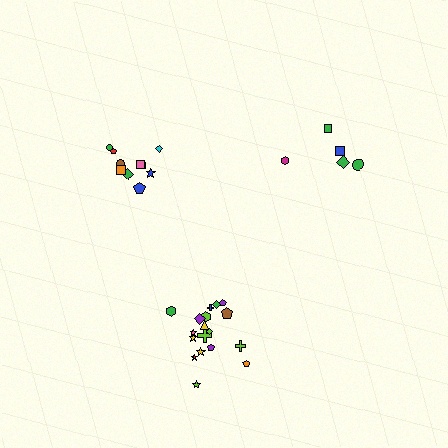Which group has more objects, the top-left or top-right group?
The top-left group.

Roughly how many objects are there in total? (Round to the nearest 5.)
Roughly 35 objects in total.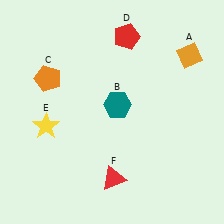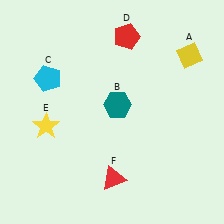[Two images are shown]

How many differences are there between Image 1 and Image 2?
There are 2 differences between the two images.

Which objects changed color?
A changed from orange to yellow. C changed from orange to cyan.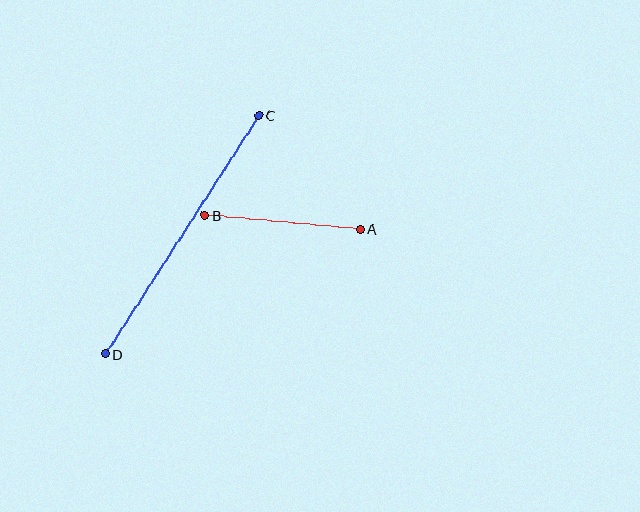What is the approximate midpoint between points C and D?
The midpoint is at approximately (182, 235) pixels.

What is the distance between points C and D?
The distance is approximately 284 pixels.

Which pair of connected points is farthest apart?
Points C and D are farthest apart.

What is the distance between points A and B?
The distance is approximately 157 pixels.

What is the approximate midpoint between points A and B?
The midpoint is at approximately (282, 222) pixels.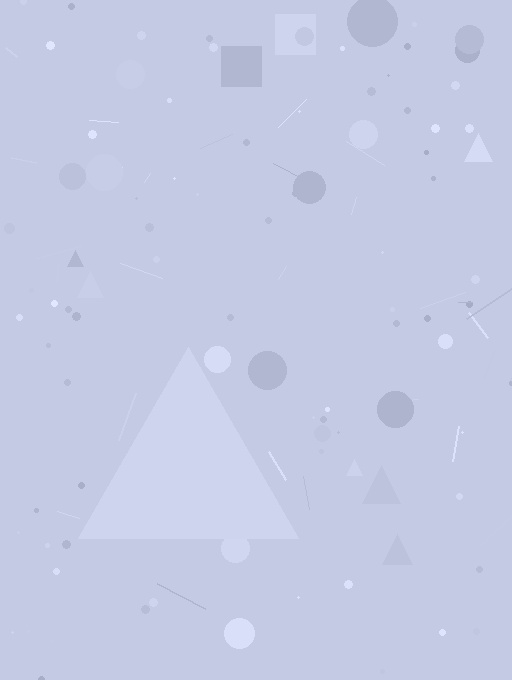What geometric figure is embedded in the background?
A triangle is embedded in the background.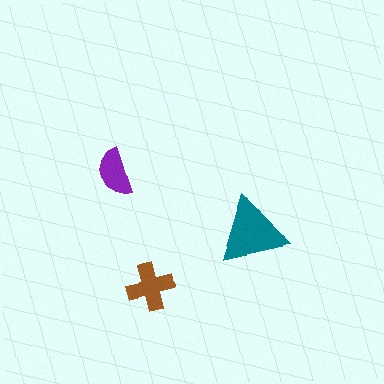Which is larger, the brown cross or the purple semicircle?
The brown cross.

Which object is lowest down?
The brown cross is bottommost.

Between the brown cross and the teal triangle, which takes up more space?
The teal triangle.